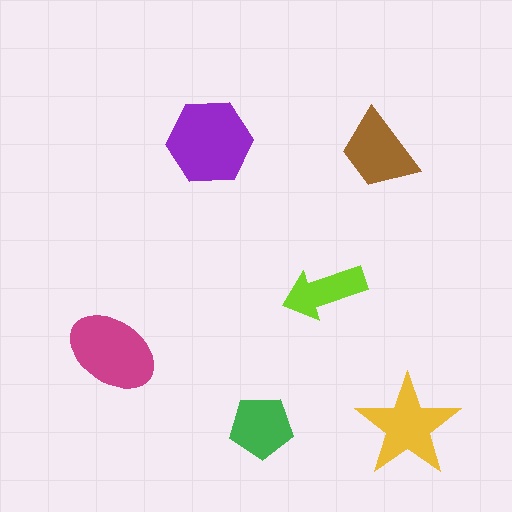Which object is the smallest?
The lime arrow.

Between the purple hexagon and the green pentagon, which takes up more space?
The purple hexagon.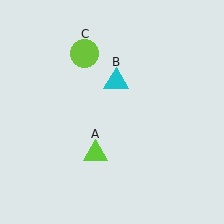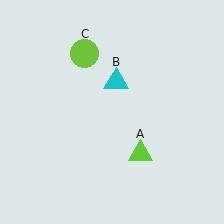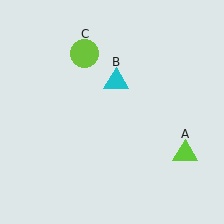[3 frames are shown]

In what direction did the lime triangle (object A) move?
The lime triangle (object A) moved right.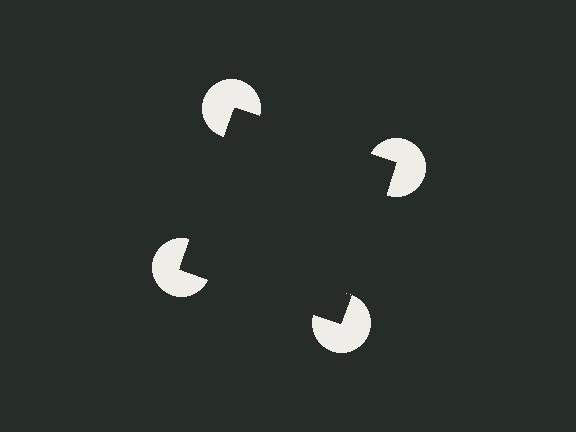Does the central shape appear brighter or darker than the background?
It typically appears slightly darker than the background, even though no actual brightness change is drawn.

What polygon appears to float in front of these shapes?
An illusory square — its edges are inferred from the aligned wedge cuts in the pac-man discs, not physically drawn.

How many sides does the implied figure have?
4 sides.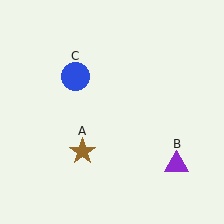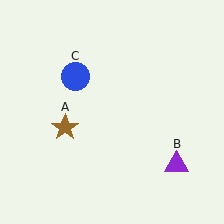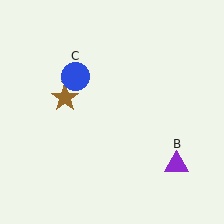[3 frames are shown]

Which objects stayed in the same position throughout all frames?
Purple triangle (object B) and blue circle (object C) remained stationary.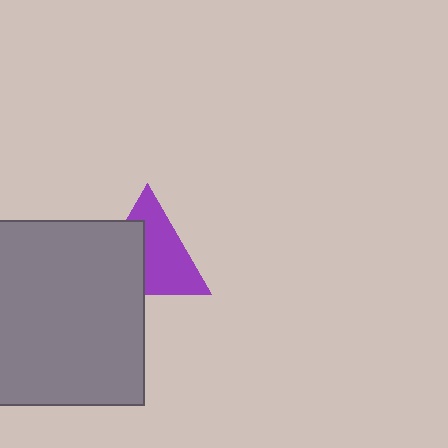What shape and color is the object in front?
The object in front is a gray rectangle.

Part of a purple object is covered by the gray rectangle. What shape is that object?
It is a triangle.